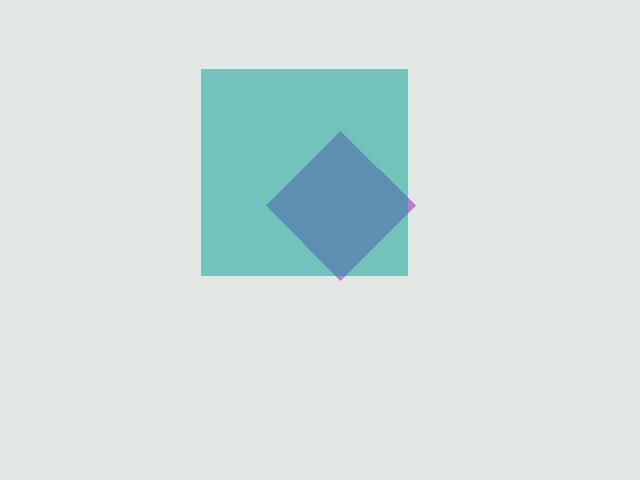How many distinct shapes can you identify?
There are 2 distinct shapes: a purple diamond, a teal square.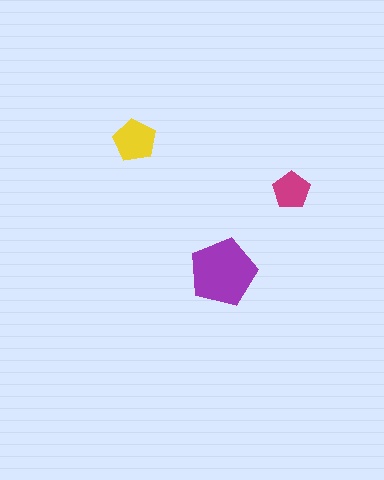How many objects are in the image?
There are 3 objects in the image.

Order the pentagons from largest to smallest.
the purple one, the yellow one, the magenta one.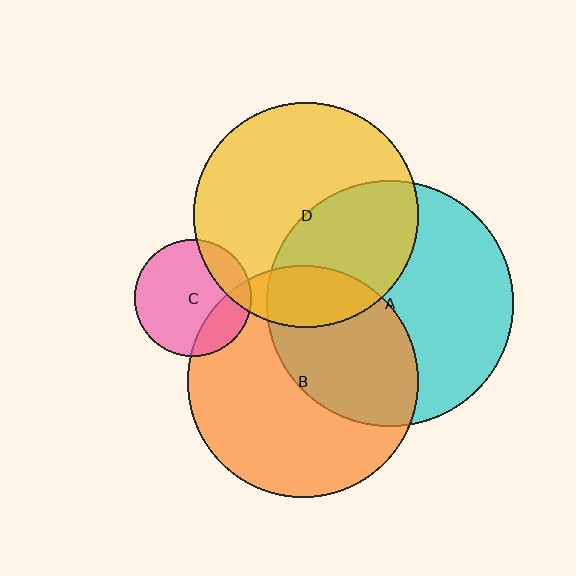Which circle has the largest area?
Circle A (cyan).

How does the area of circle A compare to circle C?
Approximately 4.5 times.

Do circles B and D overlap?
Yes.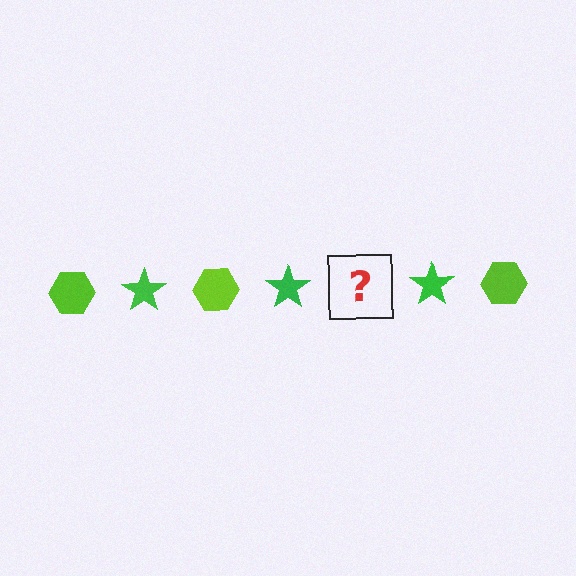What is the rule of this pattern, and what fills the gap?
The rule is that the pattern alternates between lime hexagon and green star. The gap should be filled with a lime hexagon.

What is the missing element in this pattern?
The missing element is a lime hexagon.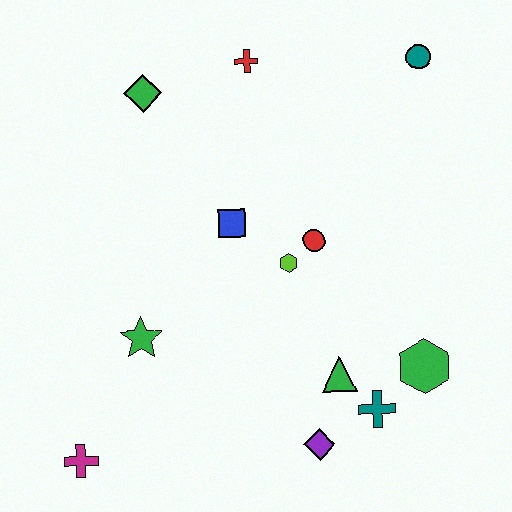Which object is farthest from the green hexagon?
The green diamond is farthest from the green hexagon.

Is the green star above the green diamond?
No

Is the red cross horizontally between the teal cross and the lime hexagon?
No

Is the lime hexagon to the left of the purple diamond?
Yes